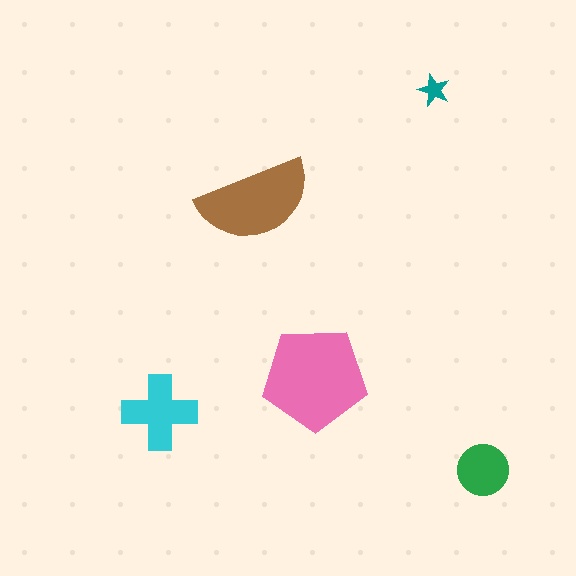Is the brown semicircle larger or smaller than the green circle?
Larger.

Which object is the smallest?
The teal star.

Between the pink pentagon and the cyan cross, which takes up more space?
The pink pentagon.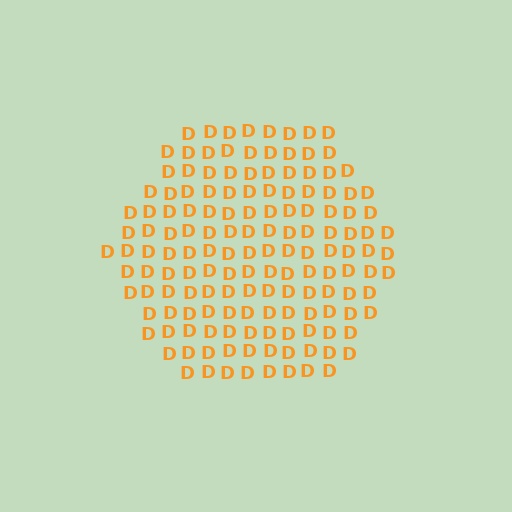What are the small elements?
The small elements are letter D's.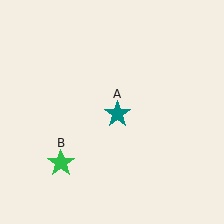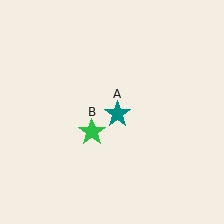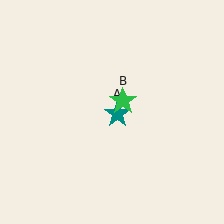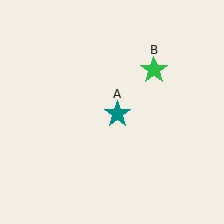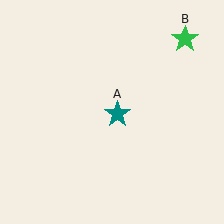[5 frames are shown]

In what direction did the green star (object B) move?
The green star (object B) moved up and to the right.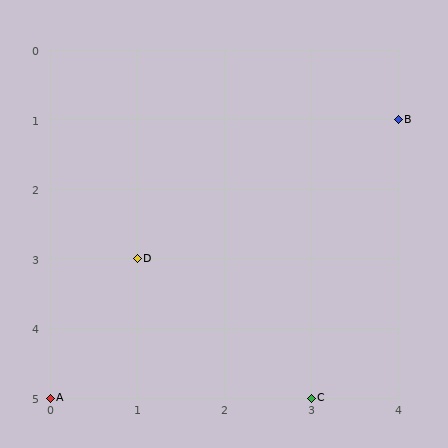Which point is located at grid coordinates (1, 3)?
Point D is at (1, 3).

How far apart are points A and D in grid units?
Points A and D are 1 column and 2 rows apart (about 2.2 grid units diagonally).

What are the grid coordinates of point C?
Point C is at grid coordinates (3, 5).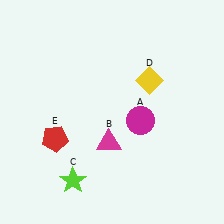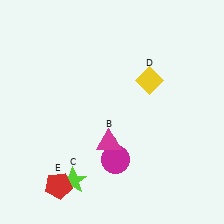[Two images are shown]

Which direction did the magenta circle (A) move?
The magenta circle (A) moved down.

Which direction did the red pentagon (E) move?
The red pentagon (E) moved down.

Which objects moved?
The objects that moved are: the magenta circle (A), the red pentagon (E).